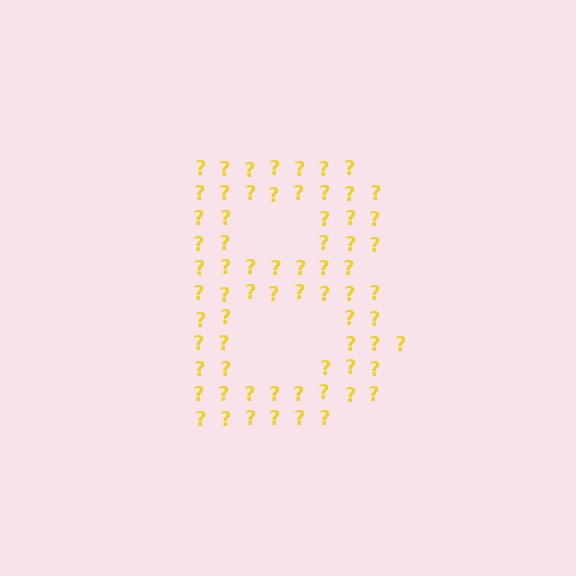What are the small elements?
The small elements are question marks.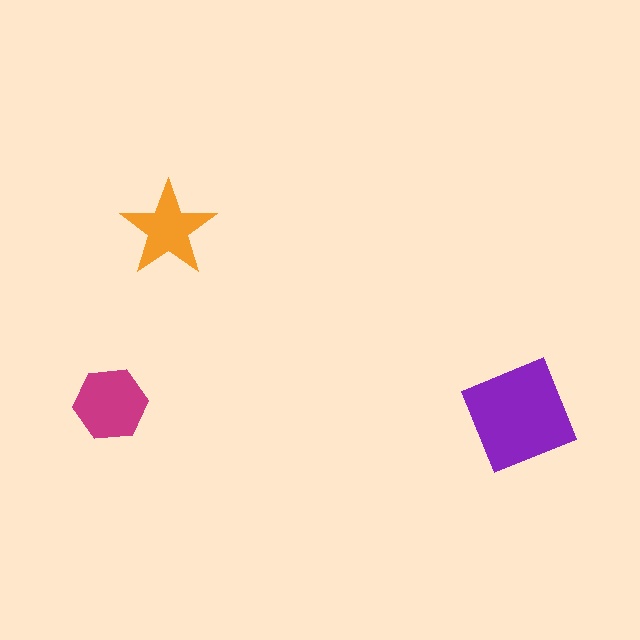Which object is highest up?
The orange star is topmost.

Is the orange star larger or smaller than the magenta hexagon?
Smaller.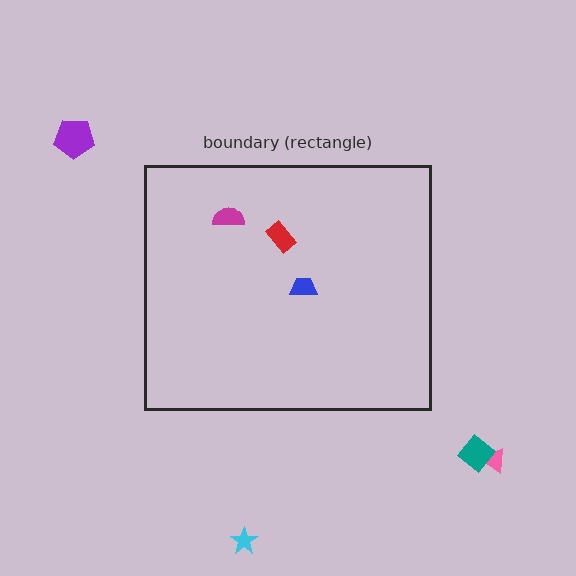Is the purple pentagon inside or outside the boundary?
Outside.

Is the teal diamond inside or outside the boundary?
Outside.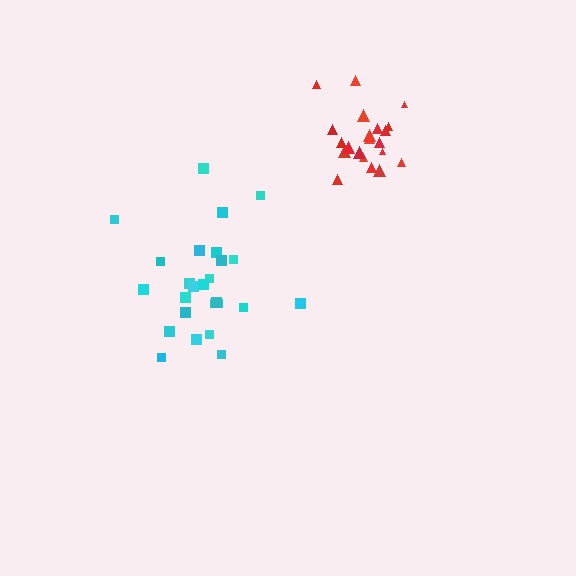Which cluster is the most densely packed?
Red.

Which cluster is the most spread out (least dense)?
Cyan.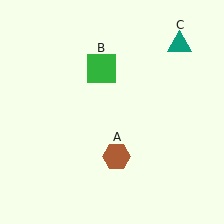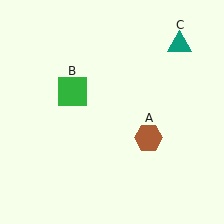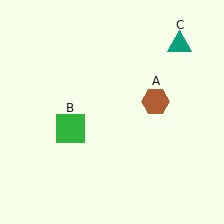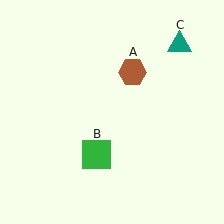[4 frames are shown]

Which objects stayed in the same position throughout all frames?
Teal triangle (object C) remained stationary.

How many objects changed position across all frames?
2 objects changed position: brown hexagon (object A), green square (object B).